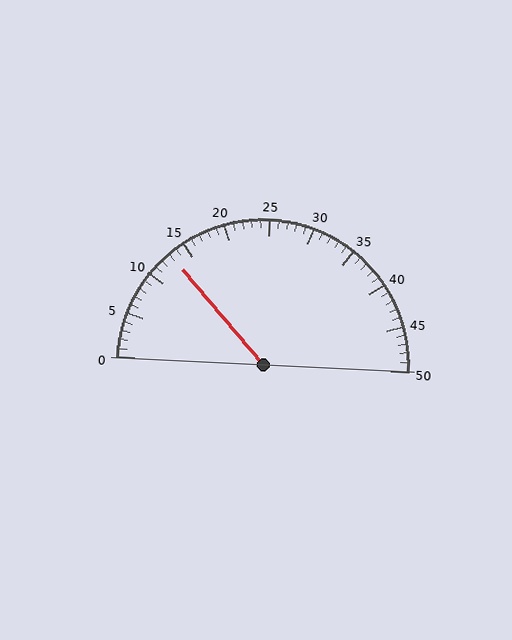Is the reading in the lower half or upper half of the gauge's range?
The reading is in the lower half of the range (0 to 50).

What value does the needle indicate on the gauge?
The needle indicates approximately 13.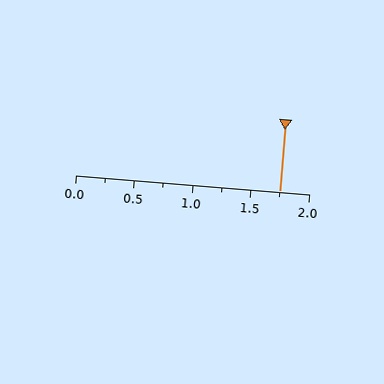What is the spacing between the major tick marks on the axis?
The major ticks are spaced 0.5 apart.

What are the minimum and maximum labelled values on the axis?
The axis runs from 0.0 to 2.0.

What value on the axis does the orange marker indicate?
The marker indicates approximately 1.75.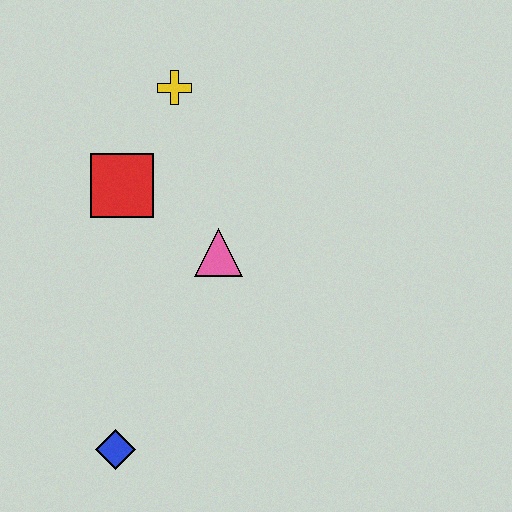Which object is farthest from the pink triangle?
The blue diamond is farthest from the pink triangle.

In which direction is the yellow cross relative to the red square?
The yellow cross is above the red square.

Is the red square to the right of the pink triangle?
No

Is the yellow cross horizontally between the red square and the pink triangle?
Yes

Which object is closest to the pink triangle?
The red square is closest to the pink triangle.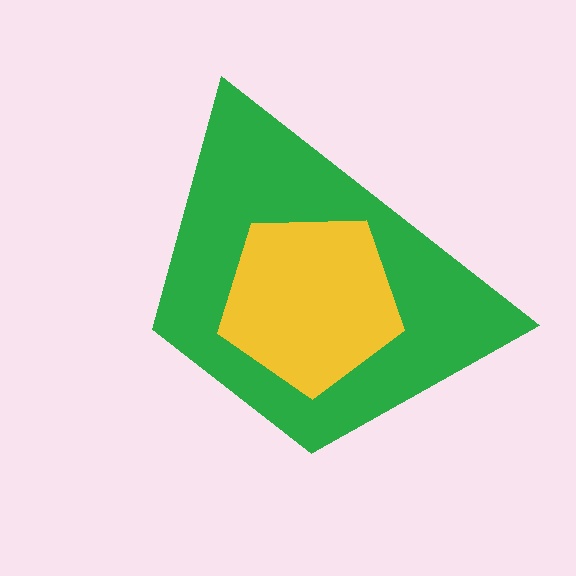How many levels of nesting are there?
2.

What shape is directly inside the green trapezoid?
The yellow pentagon.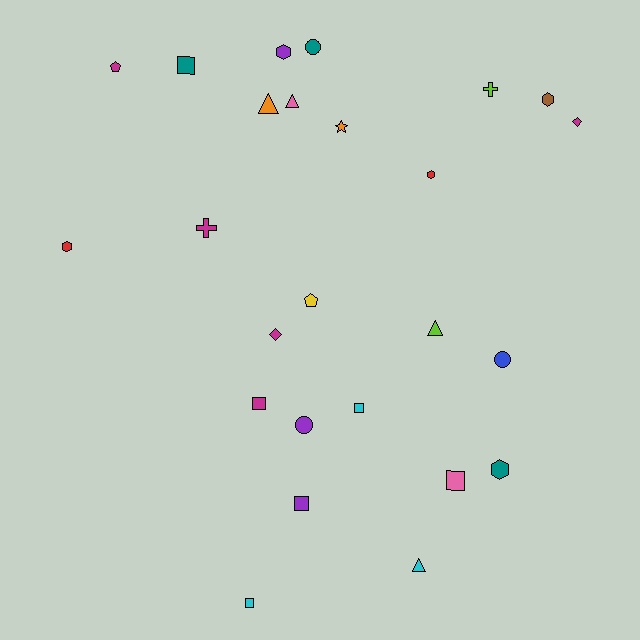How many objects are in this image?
There are 25 objects.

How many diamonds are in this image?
There are 2 diamonds.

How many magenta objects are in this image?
There are 5 magenta objects.